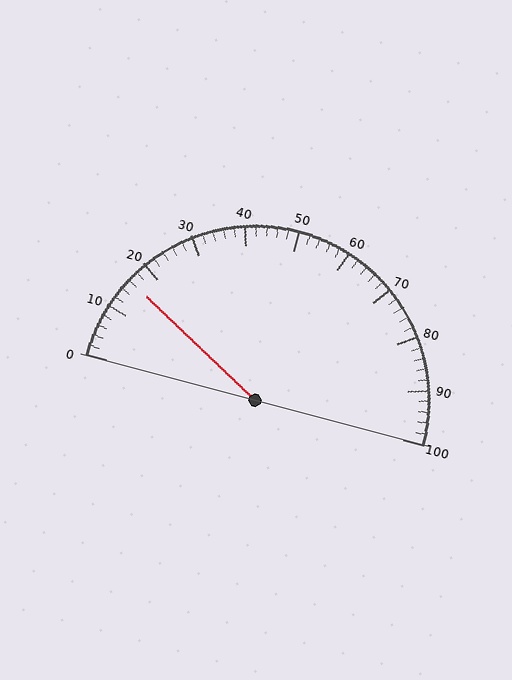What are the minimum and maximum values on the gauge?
The gauge ranges from 0 to 100.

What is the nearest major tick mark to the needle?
The nearest major tick mark is 20.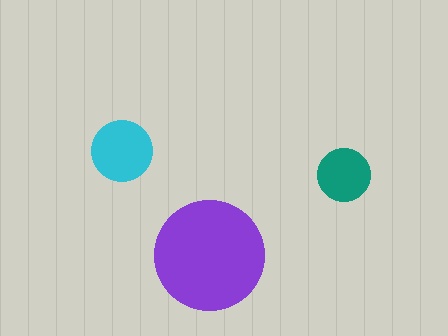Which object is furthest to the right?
The teal circle is rightmost.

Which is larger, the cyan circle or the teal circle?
The cyan one.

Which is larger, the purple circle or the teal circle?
The purple one.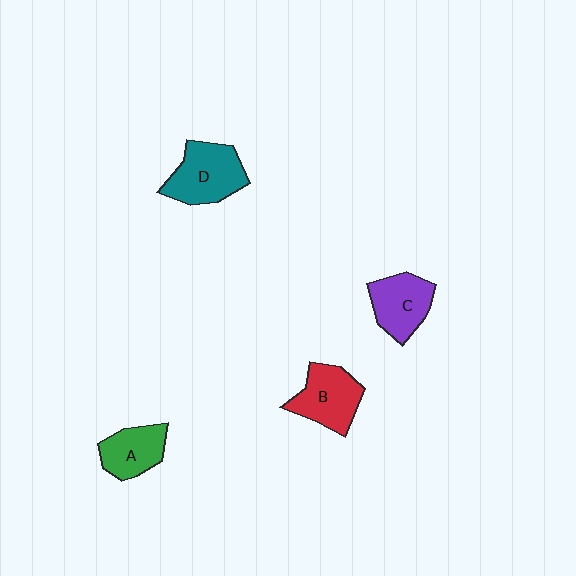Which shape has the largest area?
Shape D (teal).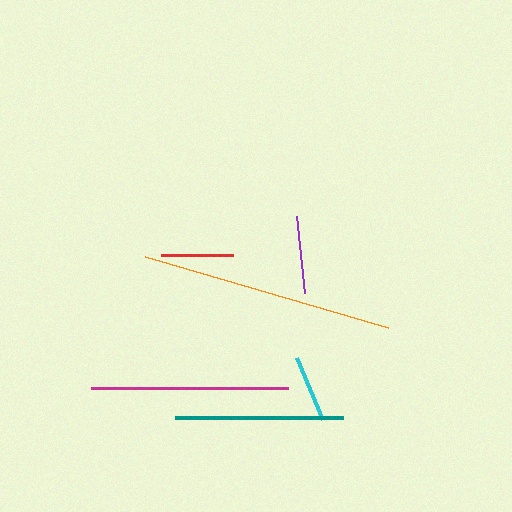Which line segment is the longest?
The orange line is the longest at approximately 253 pixels.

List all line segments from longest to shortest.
From longest to shortest: orange, magenta, teal, purple, red, cyan.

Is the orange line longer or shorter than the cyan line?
The orange line is longer than the cyan line.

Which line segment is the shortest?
The cyan line is the shortest at approximately 67 pixels.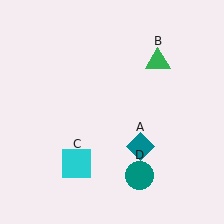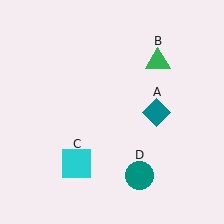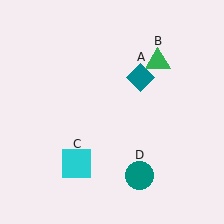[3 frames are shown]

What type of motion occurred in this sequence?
The teal diamond (object A) rotated counterclockwise around the center of the scene.